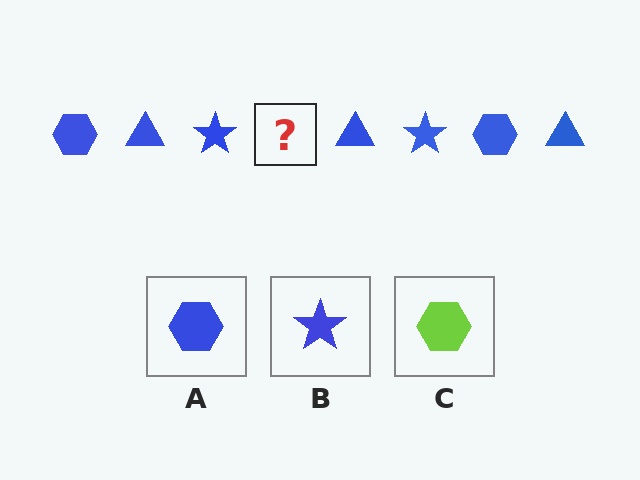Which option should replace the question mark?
Option A.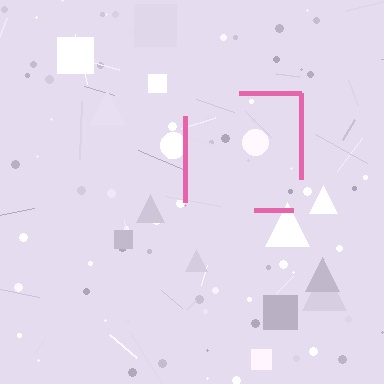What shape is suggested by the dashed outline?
The dashed outline suggests a square.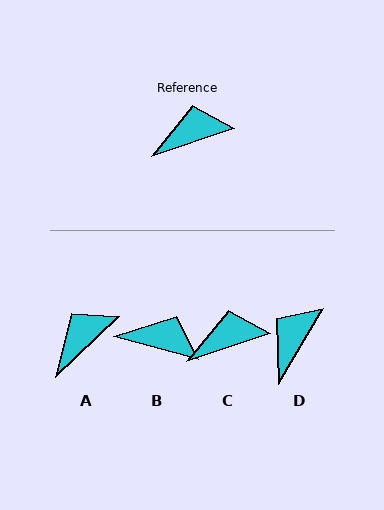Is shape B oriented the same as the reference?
No, it is off by about 34 degrees.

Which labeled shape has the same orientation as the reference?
C.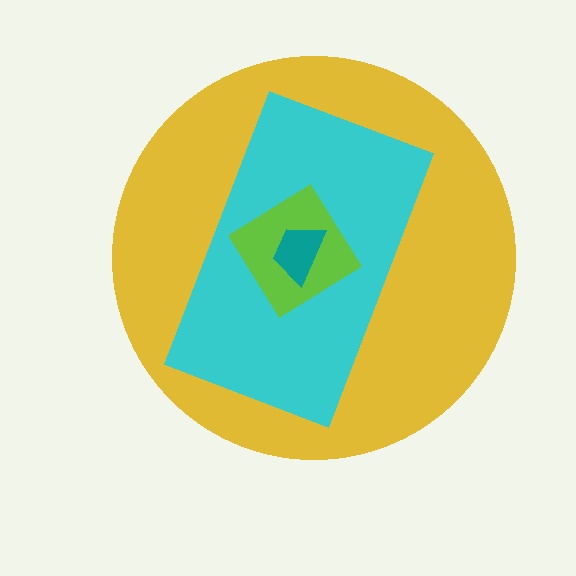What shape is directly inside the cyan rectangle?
The lime diamond.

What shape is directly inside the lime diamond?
The teal trapezoid.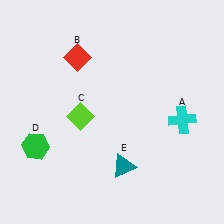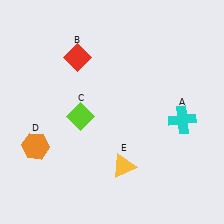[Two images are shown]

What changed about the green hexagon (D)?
In Image 1, D is green. In Image 2, it changed to orange.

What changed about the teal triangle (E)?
In Image 1, E is teal. In Image 2, it changed to yellow.